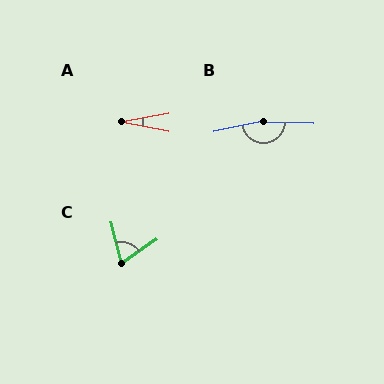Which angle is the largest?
B, at approximately 166 degrees.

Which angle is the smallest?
A, at approximately 21 degrees.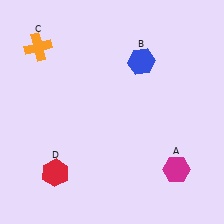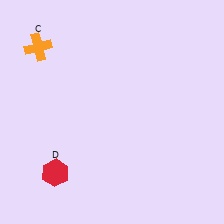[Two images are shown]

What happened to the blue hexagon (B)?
The blue hexagon (B) was removed in Image 2. It was in the top-right area of Image 1.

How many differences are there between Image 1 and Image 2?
There are 2 differences between the two images.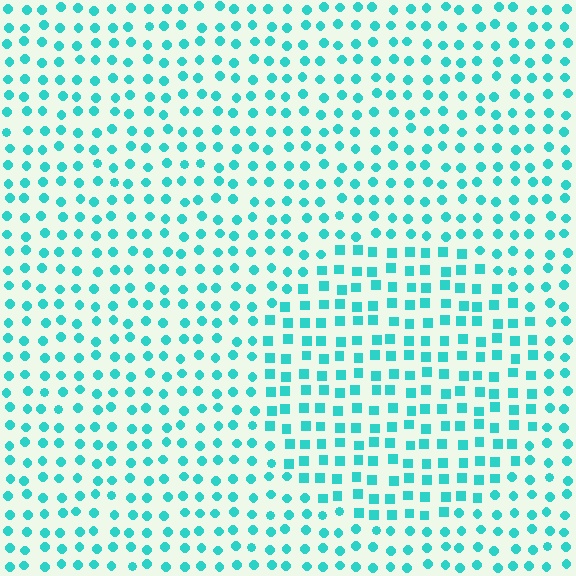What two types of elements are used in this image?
The image uses squares inside the circle region and circles outside it.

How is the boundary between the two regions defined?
The boundary is defined by a change in element shape: squares inside vs. circles outside. All elements share the same color and spacing.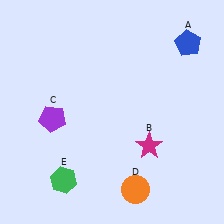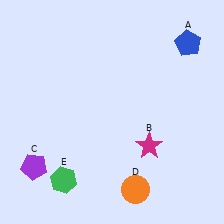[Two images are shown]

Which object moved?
The purple pentagon (C) moved down.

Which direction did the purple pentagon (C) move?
The purple pentagon (C) moved down.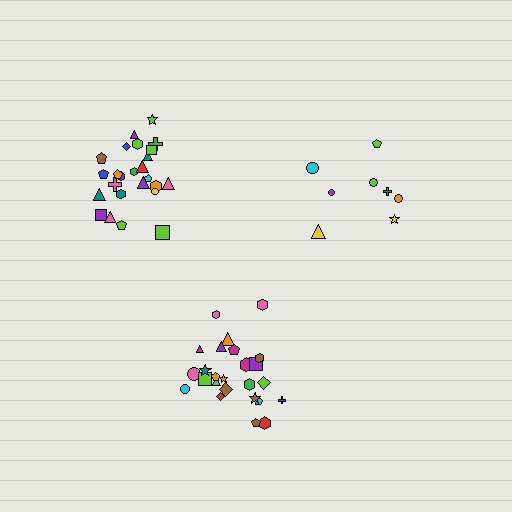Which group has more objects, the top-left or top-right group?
The top-left group.